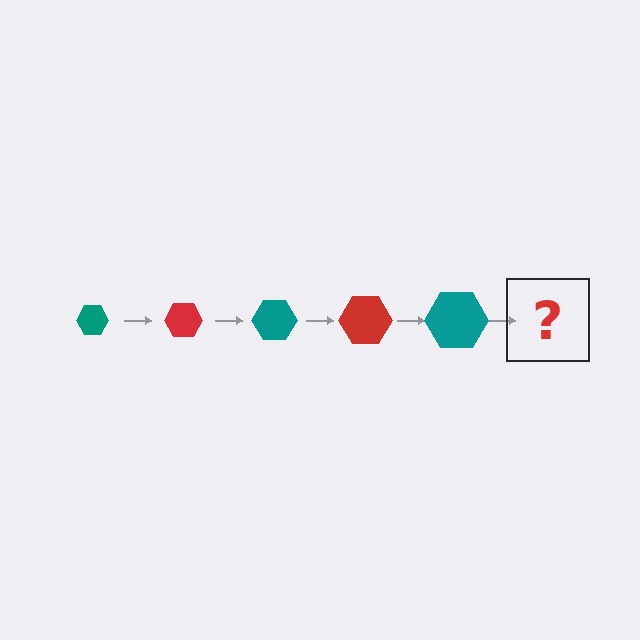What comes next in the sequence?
The next element should be a red hexagon, larger than the previous one.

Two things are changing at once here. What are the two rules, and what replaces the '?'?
The two rules are that the hexagon grows larger each step and the color cycles through teal and red. The '?' should be a red hexagon, larger than the previous one.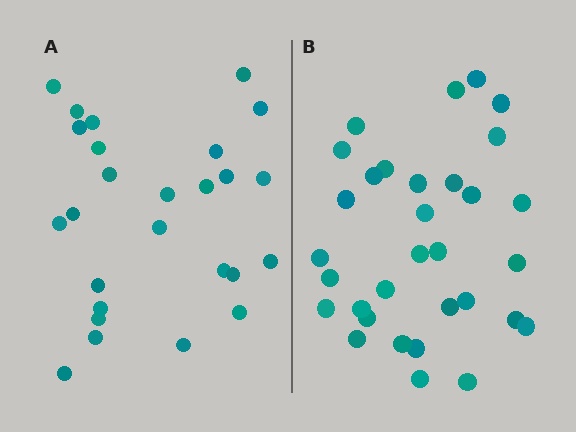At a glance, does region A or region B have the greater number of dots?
Region B (the right region) has more dots.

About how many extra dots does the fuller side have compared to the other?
Region B has about 6 more dots than region A.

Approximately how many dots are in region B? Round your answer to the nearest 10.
About 30 dots. (The exact count is 32, which rounds to 30.)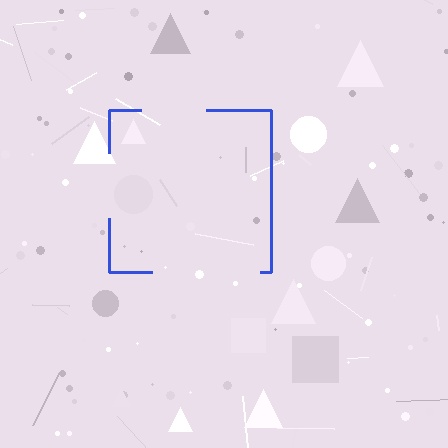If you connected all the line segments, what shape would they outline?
They would outline a square.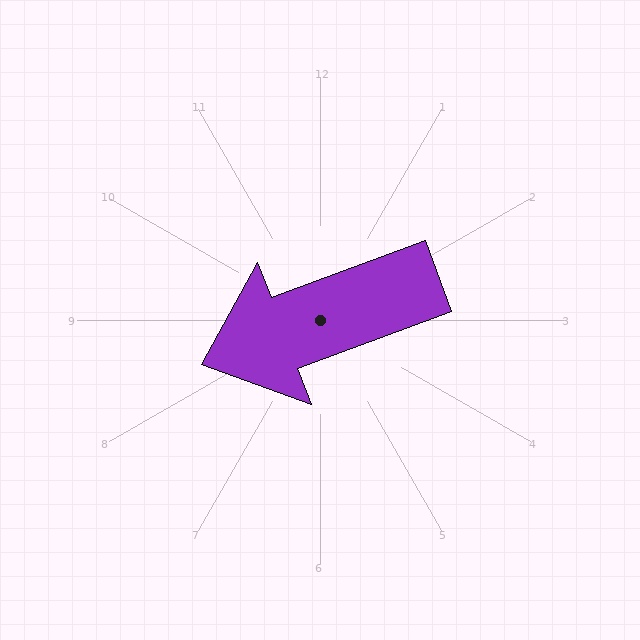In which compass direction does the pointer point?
West.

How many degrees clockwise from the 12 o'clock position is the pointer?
Approximately 250 degrees.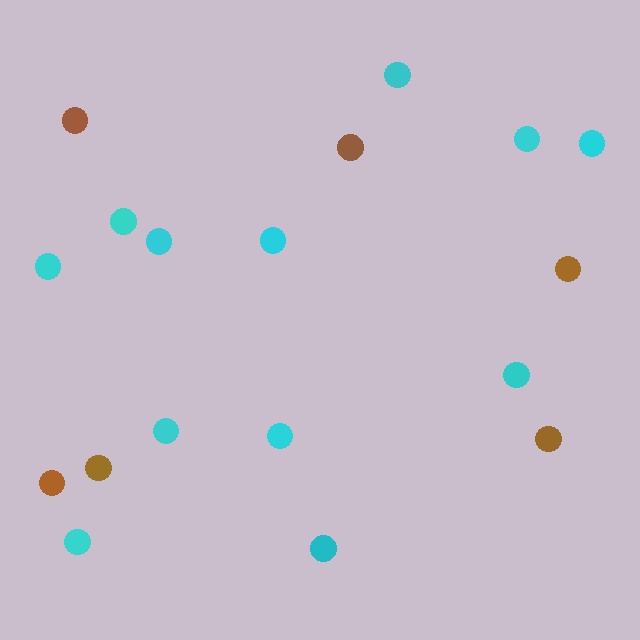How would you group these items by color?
There are 2 groups: one group of cyan circles (12) and one group of brown circles (6).